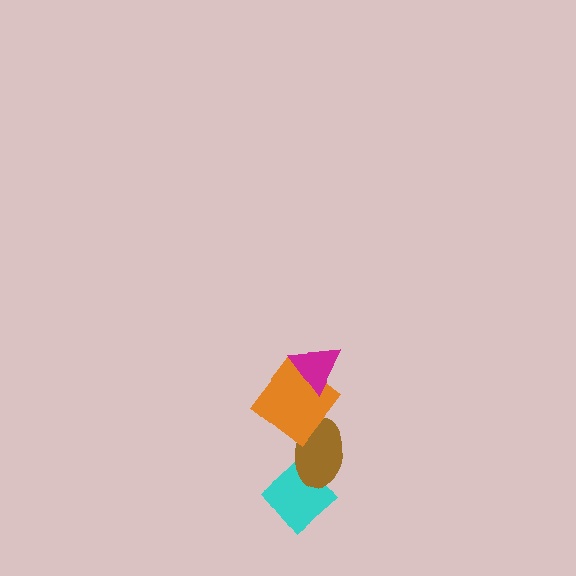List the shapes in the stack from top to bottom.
From top to bottom: the magenta triangle, the orange diamond, the brown ellipse, the cyan diamond.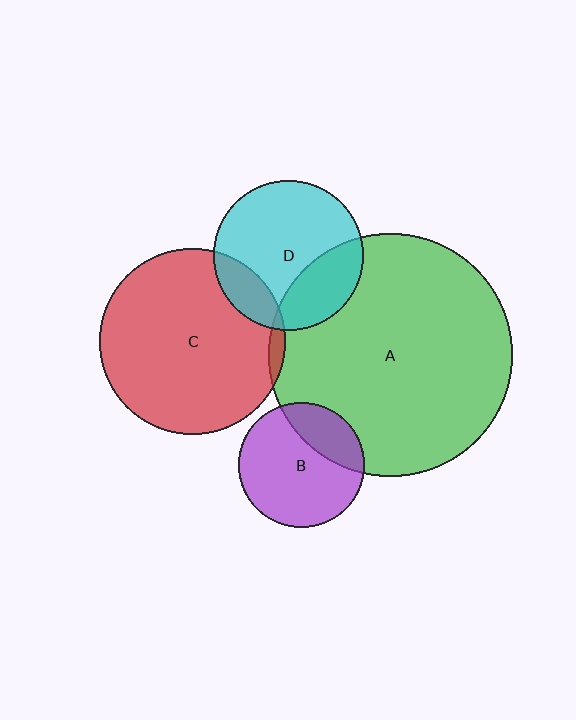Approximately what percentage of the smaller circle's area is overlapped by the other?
Approximately 30%.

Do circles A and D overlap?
Yes.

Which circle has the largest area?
Circle A (green).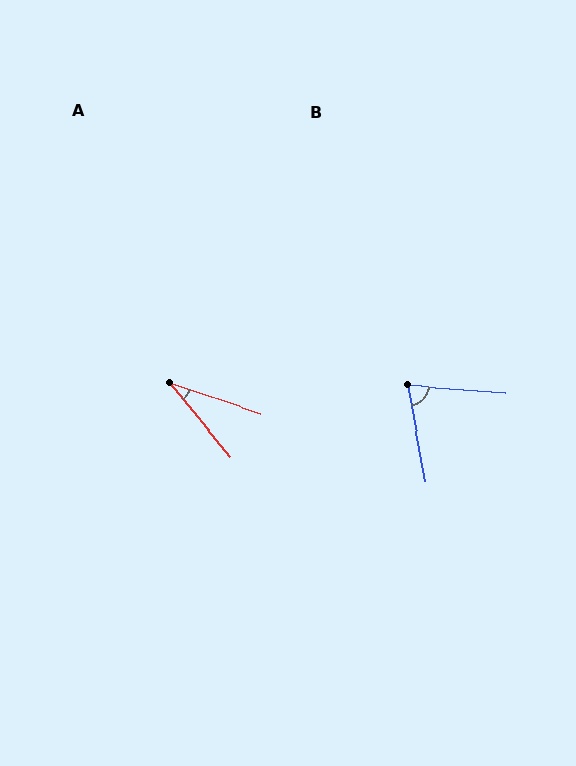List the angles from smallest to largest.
A (32°), B (75°).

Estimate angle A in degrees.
Approximately 32 degrees.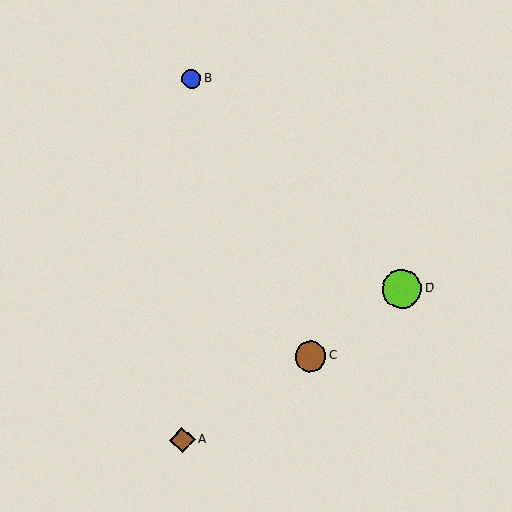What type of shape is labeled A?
Shape A is a brown diamond.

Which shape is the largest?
The lime circle (labeled D) is the largest.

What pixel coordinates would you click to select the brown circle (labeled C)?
Click at (310, 356) to select the brown circle C.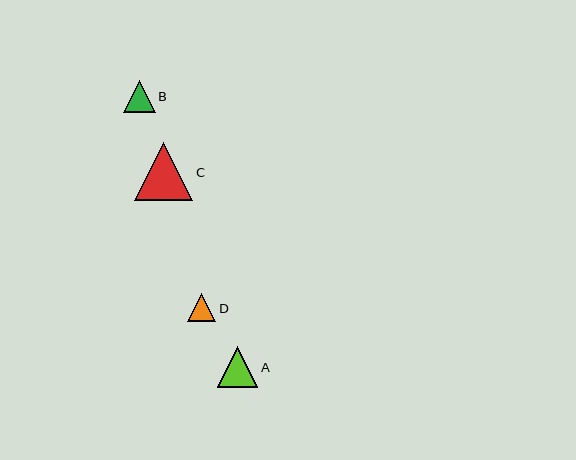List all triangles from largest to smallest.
From largest to smallest: C, A, B, D.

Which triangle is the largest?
Triangle C is the largest with a size of approximately 58 pixels.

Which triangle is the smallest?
Triangle D is the smallest with a size of approximately 28 pixels.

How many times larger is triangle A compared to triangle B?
Triangle A is approximately 1.3 times the size of triangle B.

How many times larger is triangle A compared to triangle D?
Triangle A is approximately 1.4 times the size of triangle D.